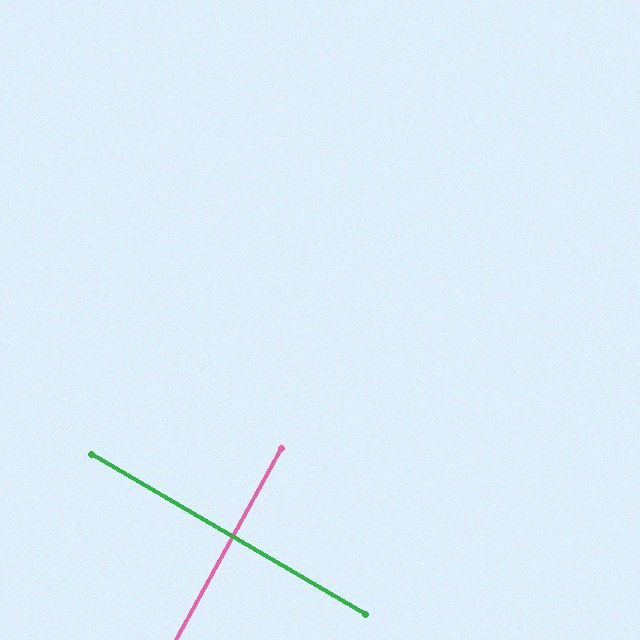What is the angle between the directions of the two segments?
Approximately 89 degrees.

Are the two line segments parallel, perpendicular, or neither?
Perpendicular — they meet at approximately 89°.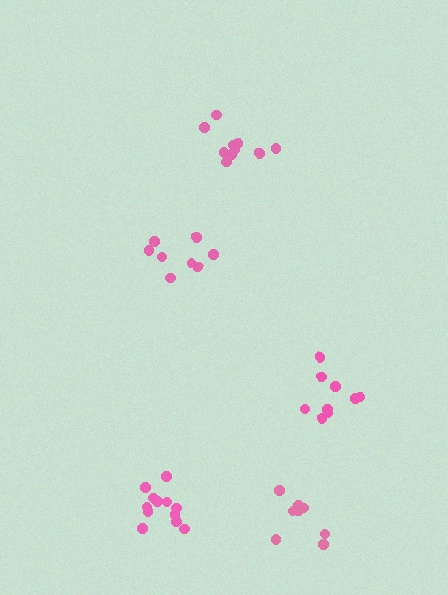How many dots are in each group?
Group 1: 9 dots, Group 2: 8 dots, Group 3: 8 dots, Group 4: 10 dots, Group 5: 12 dots (47 total).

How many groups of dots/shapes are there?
There are 5 groups.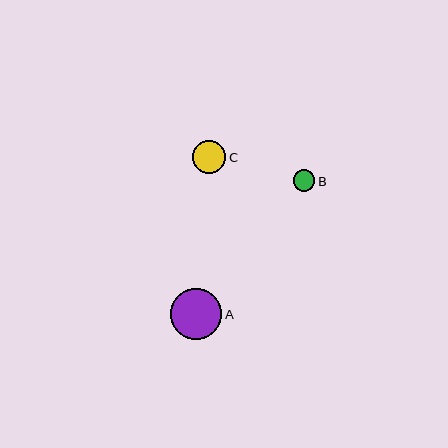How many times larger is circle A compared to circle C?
Circle A is approximately 1.6 times the size of circle C.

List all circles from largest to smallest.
From largest to smallest: A, C, B.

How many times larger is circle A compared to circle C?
Circle A is approximately 1.6 times the size of circle C.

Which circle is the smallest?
Circle B is the smallest with a size of approximately 22 pixels.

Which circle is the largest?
Circle A is the largest with a size of approximately 51 pixels.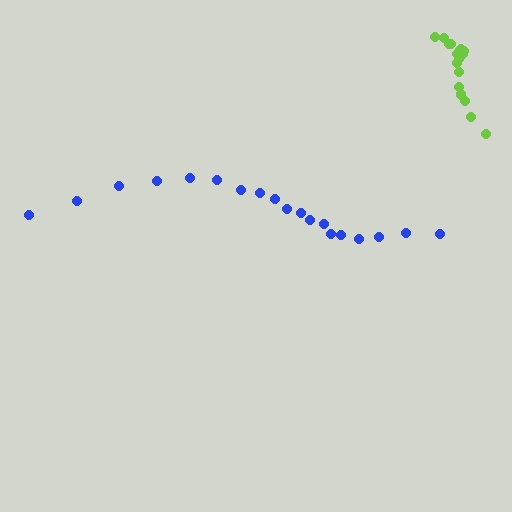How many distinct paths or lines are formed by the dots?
There are 2 distinct paths.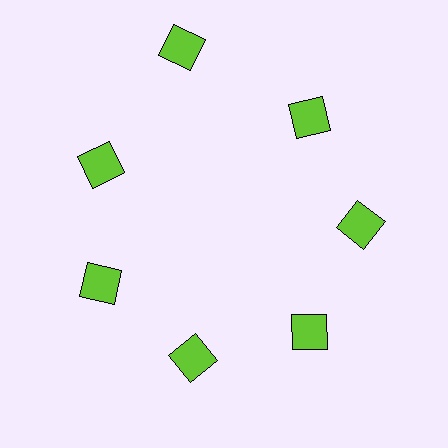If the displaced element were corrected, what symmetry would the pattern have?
It would have 7-fold rotational symmetry — the pattern would map onto itself every 51 degrees.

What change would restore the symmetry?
The symmetry would be restored by moving it inward, back onto the ring so that all 7 squares sit at equal angles and equal distance from the center.